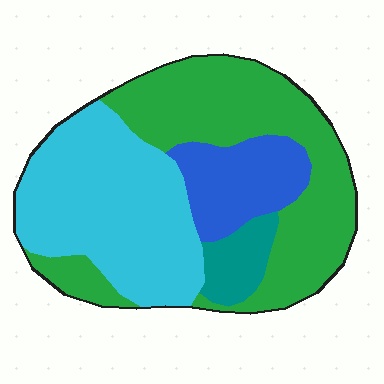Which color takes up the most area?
Green, at roughly 40%.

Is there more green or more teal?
Green.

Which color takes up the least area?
Teal, at roughly 5%.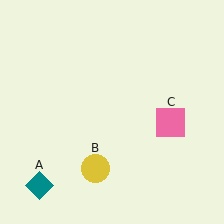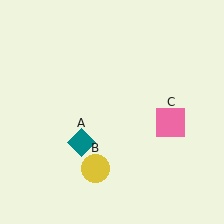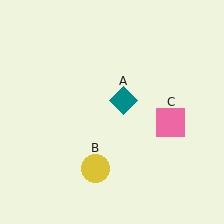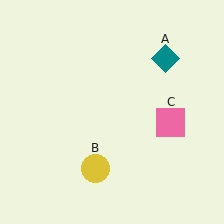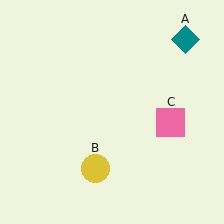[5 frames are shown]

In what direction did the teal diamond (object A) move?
The teal diamond (object A) moved up and to the right.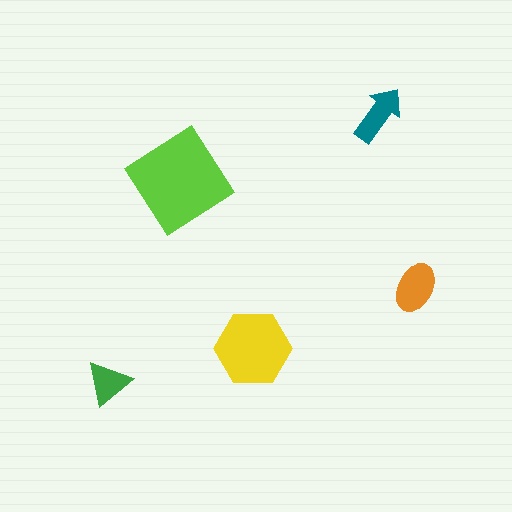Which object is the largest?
The lime diamond.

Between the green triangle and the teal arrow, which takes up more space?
The teal arrow.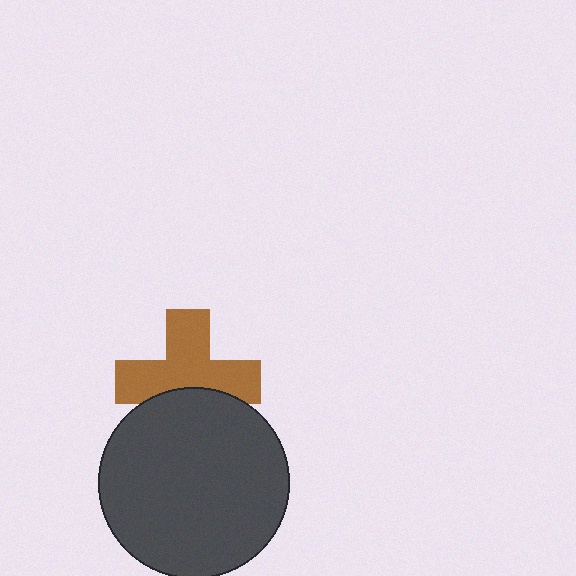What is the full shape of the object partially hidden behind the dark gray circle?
The partially hidden object is a brown cross.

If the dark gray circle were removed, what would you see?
You would see the complete brown cross.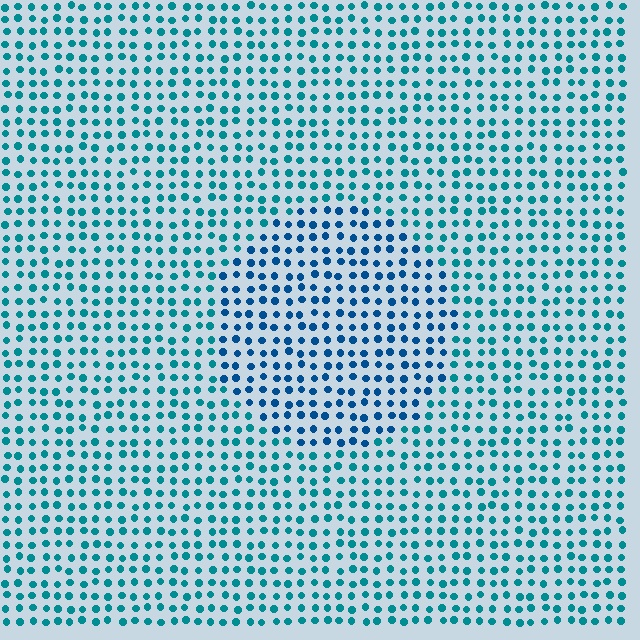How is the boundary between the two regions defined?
The boundary is defined purely by a slight shift in hue (about 26 degrees). Spacing, size, and orientation are identical on both sides.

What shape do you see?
I see a circle.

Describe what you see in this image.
The image is filled with small teal elements in a uniform arrangement. A circle-shaped region is visible where the elements are tinted to a slightly different hue, forming a subtle color boundary.